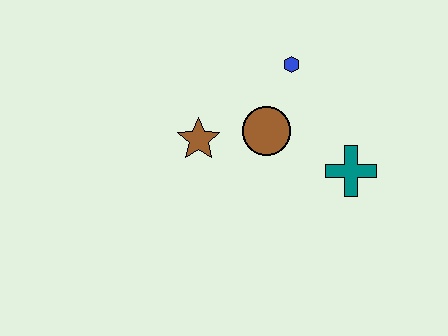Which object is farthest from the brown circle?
The teal cross is farthest from the brown circle.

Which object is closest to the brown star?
The brown circle is closest to the brown star.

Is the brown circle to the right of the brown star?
Yes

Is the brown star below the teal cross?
No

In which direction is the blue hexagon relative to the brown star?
The blue hexagon is to the right of the brown star.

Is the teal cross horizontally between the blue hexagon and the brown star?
No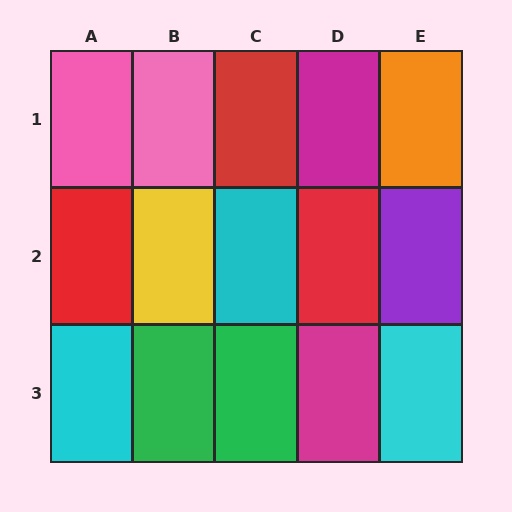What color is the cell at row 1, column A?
Pink.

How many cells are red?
3 cells are red.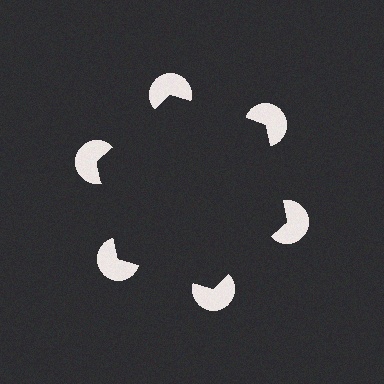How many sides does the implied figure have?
6 sides.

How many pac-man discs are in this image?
There are 6 — one at each vertex of the illusory hexagon.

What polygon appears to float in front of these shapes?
An illusory hexagon — its edges are inferred from the aligned wedge cuts in the pac-man discs, not physically drawn.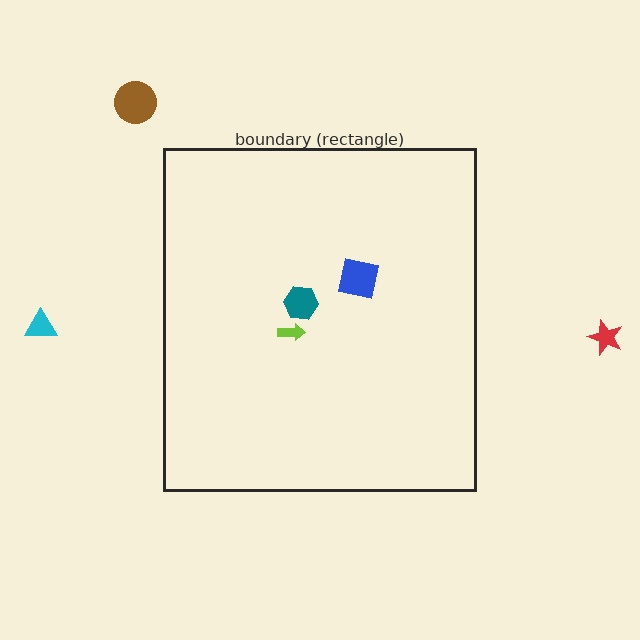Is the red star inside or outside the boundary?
Outside.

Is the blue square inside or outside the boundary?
Inside.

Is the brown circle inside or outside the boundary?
Outside.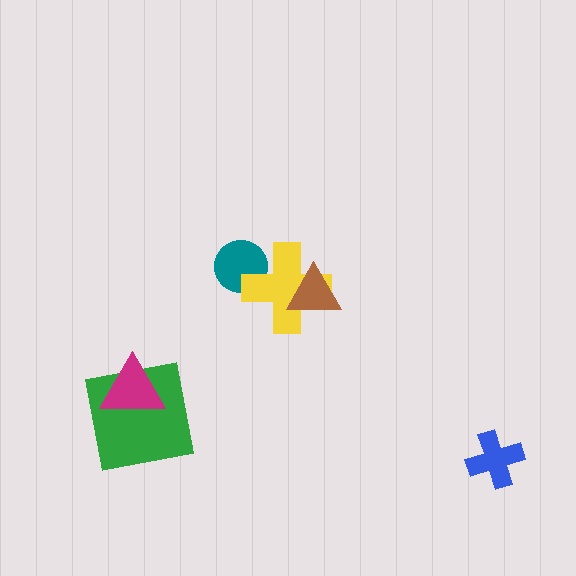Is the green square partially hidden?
Yes, it is partially covered by another shape.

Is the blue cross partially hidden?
No, no other shape covers it.